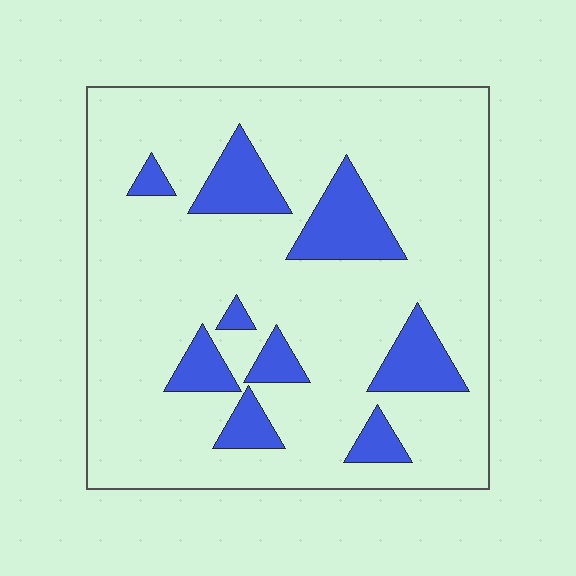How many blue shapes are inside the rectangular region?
9.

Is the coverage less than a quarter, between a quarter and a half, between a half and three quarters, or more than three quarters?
Less than a quarter.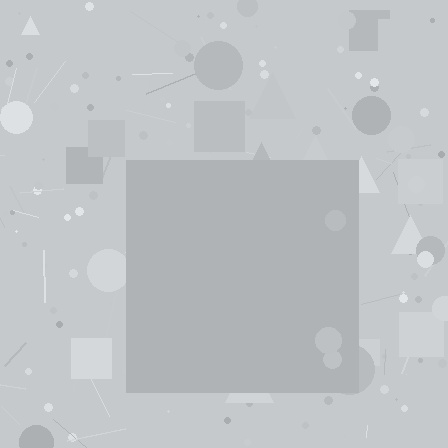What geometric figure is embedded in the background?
A square is embedded in the background.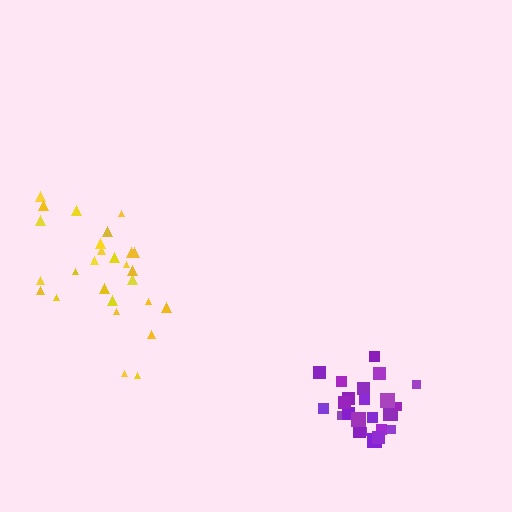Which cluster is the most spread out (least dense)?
Yellow.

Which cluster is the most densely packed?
Purple.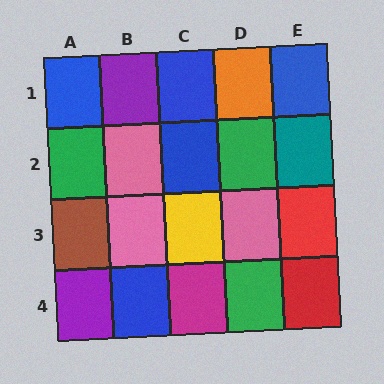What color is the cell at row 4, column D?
Green.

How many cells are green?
3 cells are green.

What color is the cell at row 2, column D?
Green.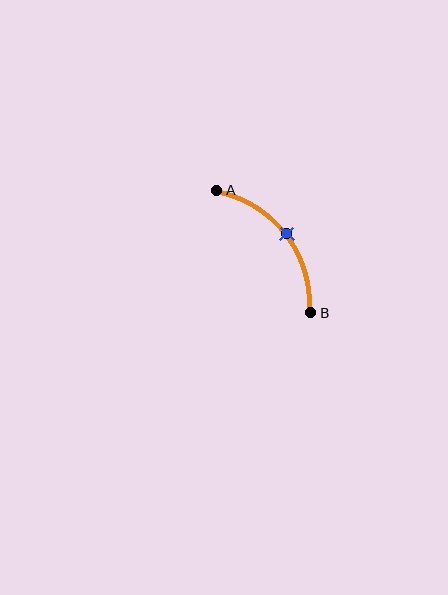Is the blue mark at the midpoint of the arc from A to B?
Yes. The blue mark lies on the arc at equal arc-length from both A and B — it is the arc midpoint.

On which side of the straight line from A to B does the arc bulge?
The arc bulges above and to the right of the straight line connecting A and B.